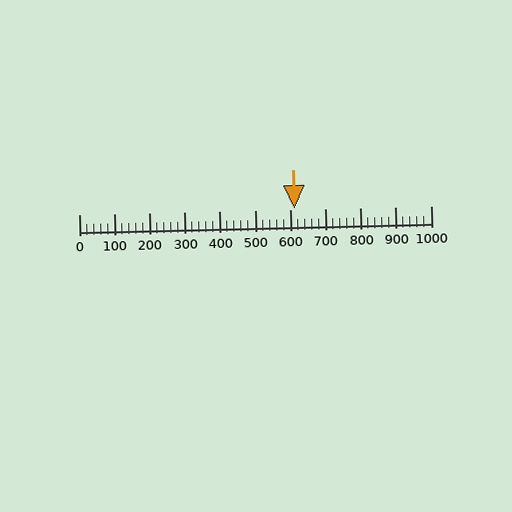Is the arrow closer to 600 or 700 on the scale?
The arrow is closer to 600.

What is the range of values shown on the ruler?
The ruler shows values from 0 to 1000.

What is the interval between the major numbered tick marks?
The major tick marks are spaced 100 units apart.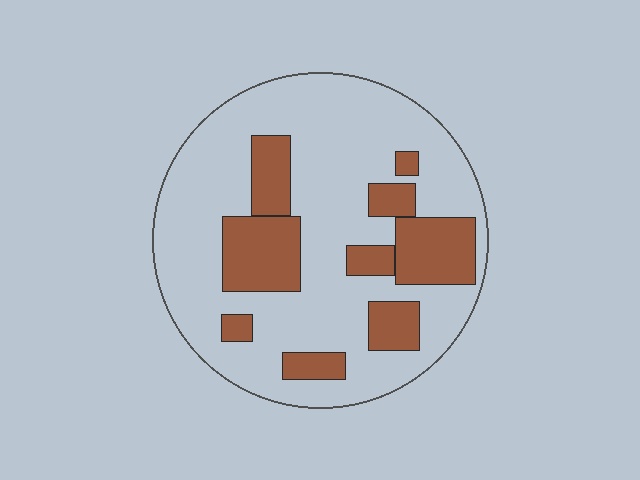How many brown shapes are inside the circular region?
9.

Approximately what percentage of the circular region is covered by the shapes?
Approximately 25%.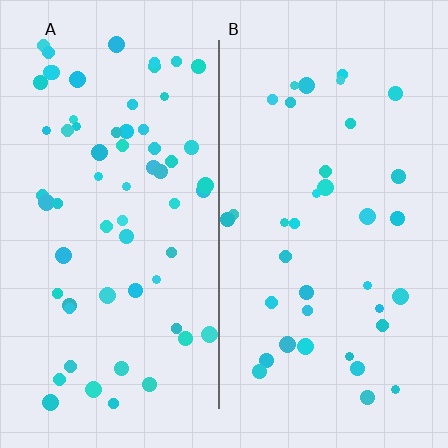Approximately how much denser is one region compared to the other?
Approximately 1.8× — region A over region B.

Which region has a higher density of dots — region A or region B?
A (the left).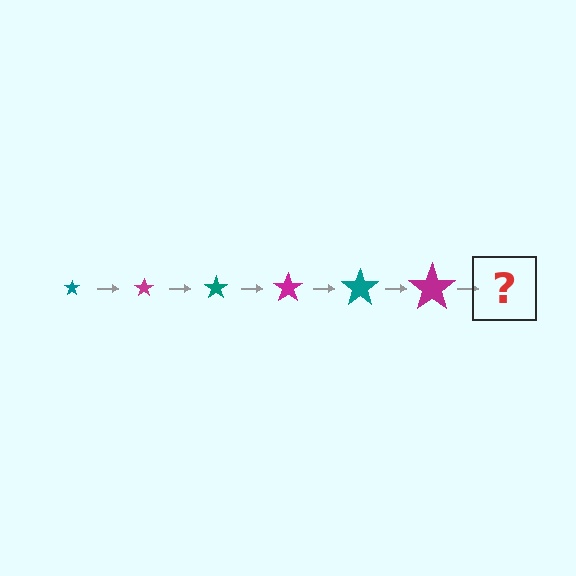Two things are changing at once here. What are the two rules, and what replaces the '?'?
The two rules are that the star grows larger each step and the color cycles through teal and magenta. The '?' should be a teal star, larger than the previous one.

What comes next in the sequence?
The next element should be a teal star, larger than the previous one.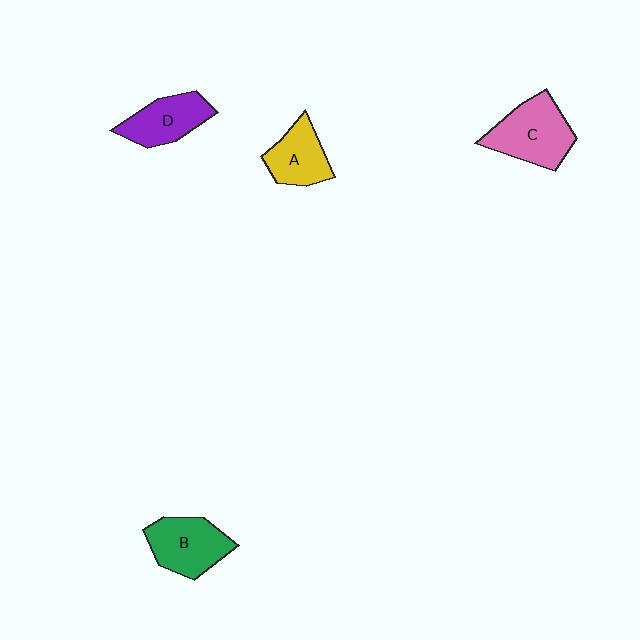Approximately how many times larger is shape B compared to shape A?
Approximately 1.2 times.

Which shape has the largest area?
Shape C (pink).